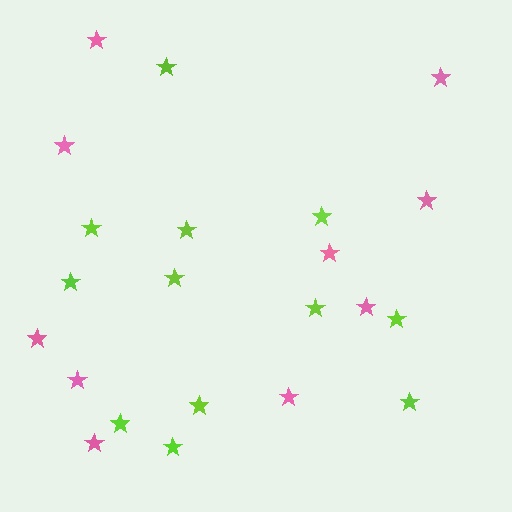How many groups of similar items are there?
There are 2 groups: one group of lime stars (12) and one group of pink stars (10).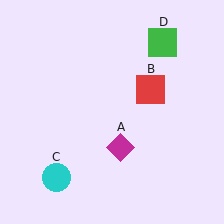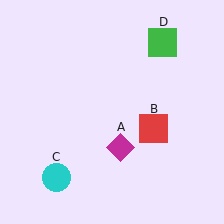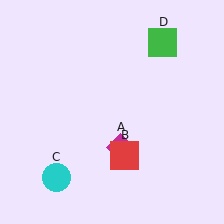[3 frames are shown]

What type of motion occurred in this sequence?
The red square (object B) rotated clockwise around the center of the scene.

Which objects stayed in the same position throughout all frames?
Magenta diamond (object A) and cyan circle (object C) and green square (object D) remained stationary.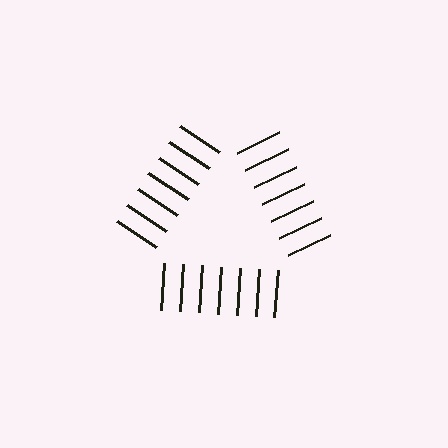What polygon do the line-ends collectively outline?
An illusory triangle — the line segments terminate on its edges but no continuous stroke is drawn.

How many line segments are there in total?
21 — 7 along each of the 3 edges.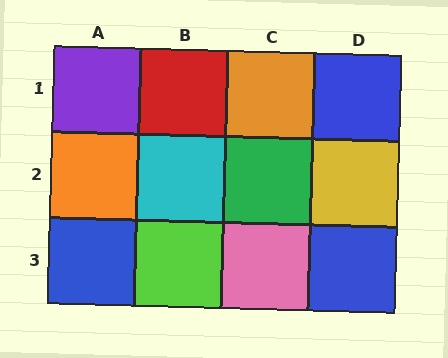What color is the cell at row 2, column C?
Green.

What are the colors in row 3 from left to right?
Blue, lime, pink, blue.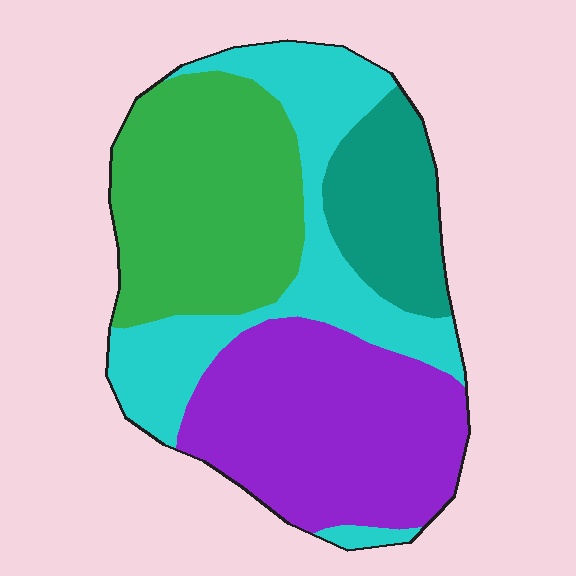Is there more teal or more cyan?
Cyan.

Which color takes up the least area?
Teal, at roughly 15%.